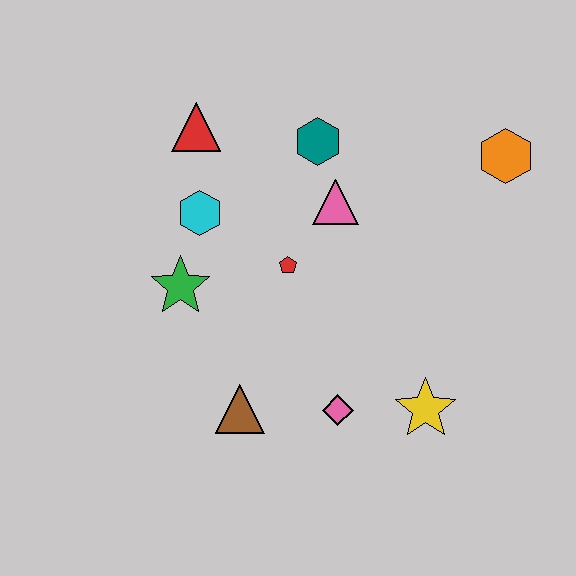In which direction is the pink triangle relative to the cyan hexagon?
The pink triangle is to the right of the cyan hexagon.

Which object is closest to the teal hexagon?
The pink triangle is closest to the teal hexagon.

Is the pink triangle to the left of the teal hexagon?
No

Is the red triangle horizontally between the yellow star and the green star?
Yes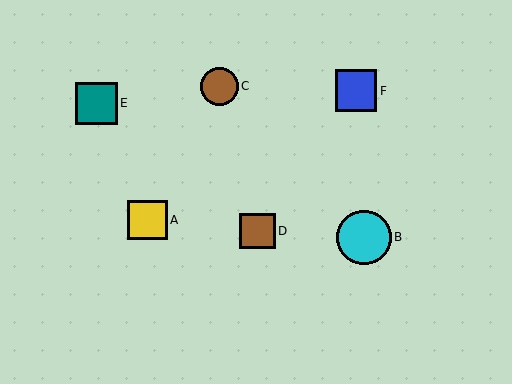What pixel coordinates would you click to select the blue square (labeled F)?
Click at (356, 91) to select the blue square F.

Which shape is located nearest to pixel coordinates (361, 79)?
The blue square (labeled F) at (356, 91) is nearest to that location.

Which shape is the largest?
The cyan circle (labeled B) is the largest.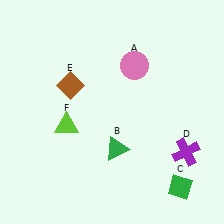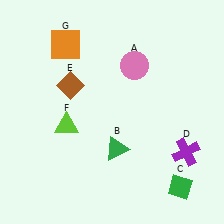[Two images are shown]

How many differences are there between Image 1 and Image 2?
There is 1 difference between the two images.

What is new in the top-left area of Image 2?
An orange square (G) was added in the top-left area of Image 2.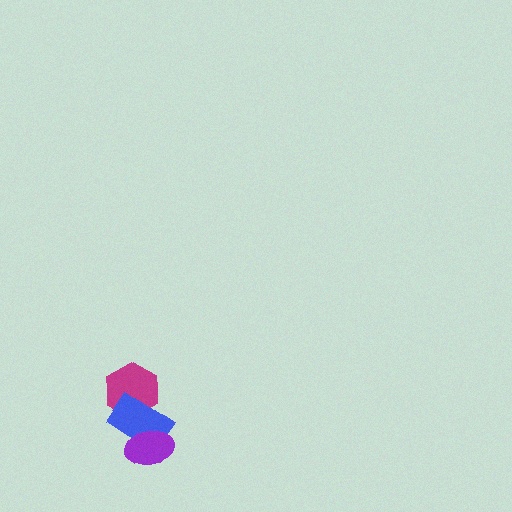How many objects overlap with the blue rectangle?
2 objects overlap with the blue rectangle.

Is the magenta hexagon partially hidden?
Yes, it is partially covered by another shape.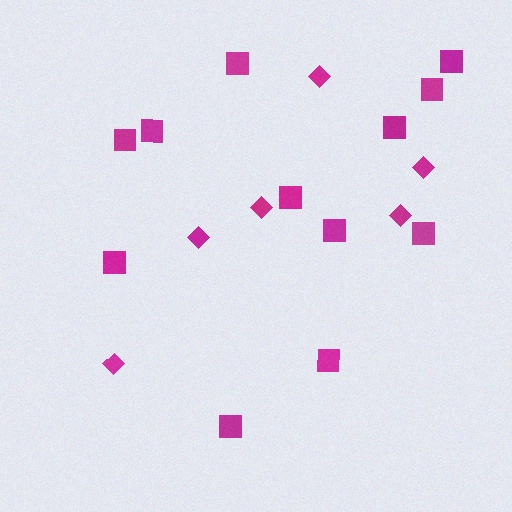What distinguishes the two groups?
There are 2 groups: one group of squares (12) and one group of diamonds (6).